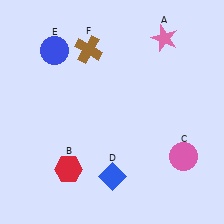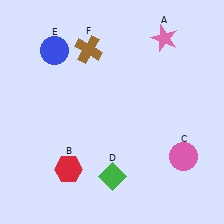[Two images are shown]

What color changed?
The diamond (D) changed from blue in Image 1 to green in Image 2.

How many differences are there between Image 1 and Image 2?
There is 1 difference between the two images.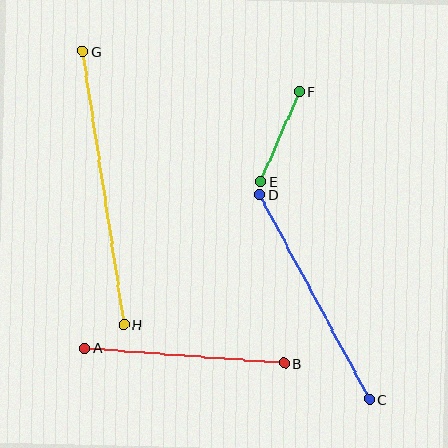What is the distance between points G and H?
The distance is approximately 276 pixels.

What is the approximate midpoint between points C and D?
The midpoint is at approximately (314, 297) pixels.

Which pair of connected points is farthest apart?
Points G and H are farthest apart.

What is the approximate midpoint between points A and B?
The midpoint is at approximately (184, 356) pixels.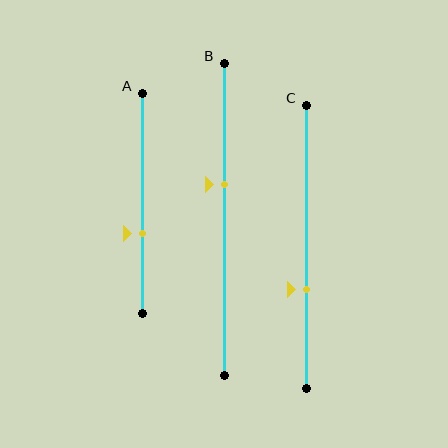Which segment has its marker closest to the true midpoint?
Segment B has its marker closest to the true midpoint.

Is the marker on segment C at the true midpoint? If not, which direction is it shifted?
No, the marker on segment C is shifted downward by about 15% of the segment length.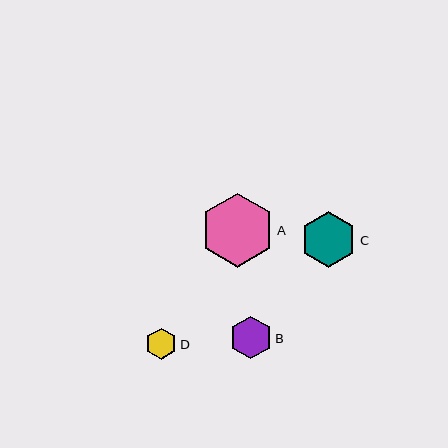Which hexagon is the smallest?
Hexagon D is the smallest with a size of approximately 32 pixels.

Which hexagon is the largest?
Hexagon A is the largest with a size of approximately 74 pixels.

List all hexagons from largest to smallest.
From largest to smallest: A, C, B, D.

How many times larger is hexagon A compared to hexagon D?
Hexagon A is approximately 2.3 times the size of hexagon D.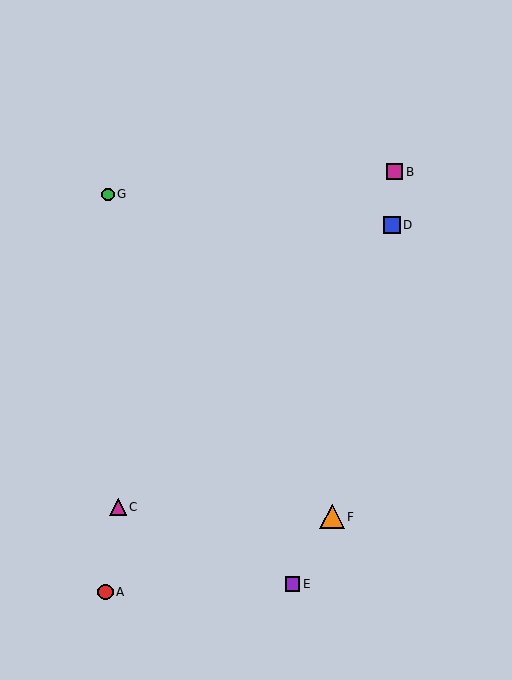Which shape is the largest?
The orange triangle (labeled F) is the largest.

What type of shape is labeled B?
Shape B is a magenta square.